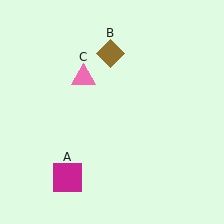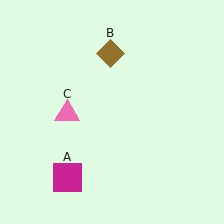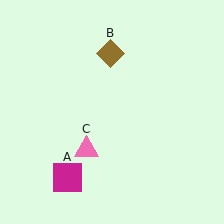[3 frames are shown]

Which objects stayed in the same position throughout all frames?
Magenta square (object A) and brown diamond (object B) remained stationary.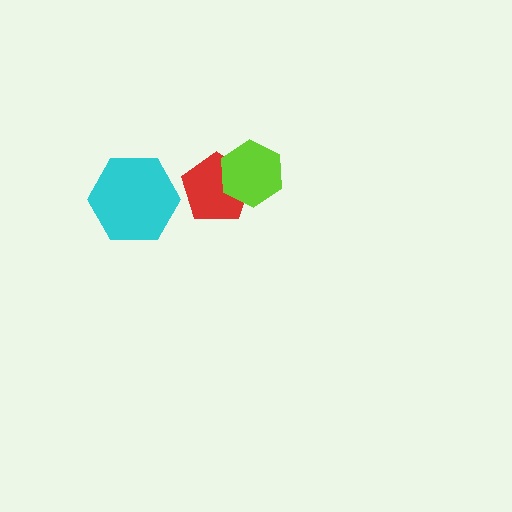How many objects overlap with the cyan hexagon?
0 objects overlap with the cyan hexagon.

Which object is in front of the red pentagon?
The lime hexagon is in front of the red pentagon.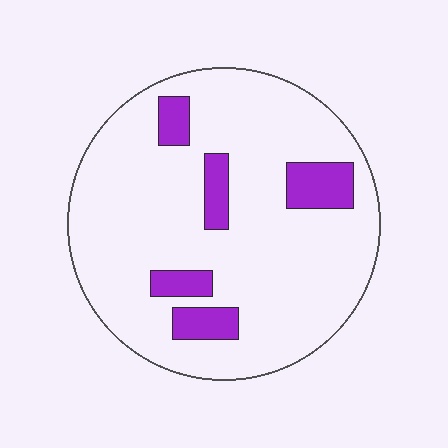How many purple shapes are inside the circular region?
5.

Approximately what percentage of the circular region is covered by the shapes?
Approximately 15%.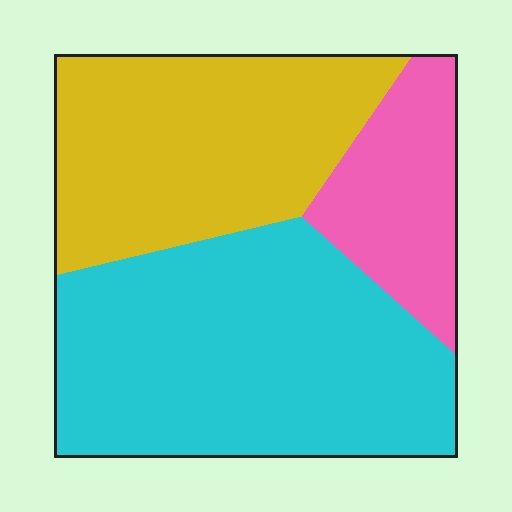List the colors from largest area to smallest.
From largest to smallest: cyan, yellow, pink.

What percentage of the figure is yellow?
Yellow takes up about one third (1/3) of the figure.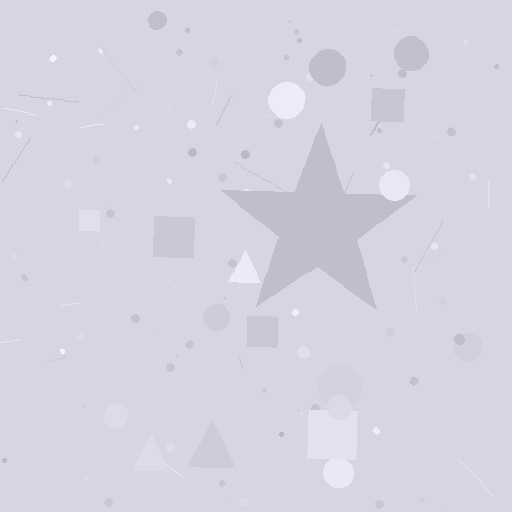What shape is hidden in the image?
A star is hidden in the image.